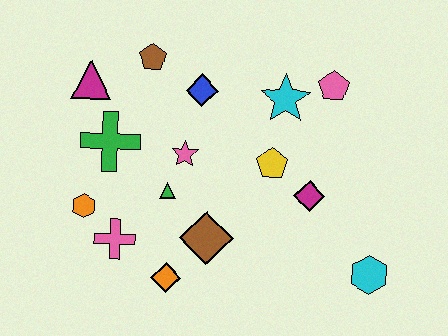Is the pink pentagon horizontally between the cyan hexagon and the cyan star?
Yes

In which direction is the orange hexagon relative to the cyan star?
The orange hexagon is to the left of the cyan star.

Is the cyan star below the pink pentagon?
Yes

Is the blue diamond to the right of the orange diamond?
Yes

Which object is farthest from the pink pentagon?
The orange hexagon is farthest from the pink pentagon.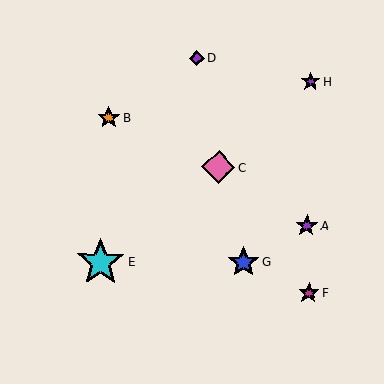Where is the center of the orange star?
The center of the orange star is at (109, 117).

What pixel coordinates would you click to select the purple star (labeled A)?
Click at (307, 225) to select the purple star A.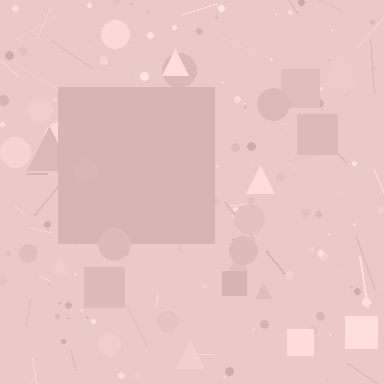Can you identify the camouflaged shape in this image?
The camouflaged shape is a square.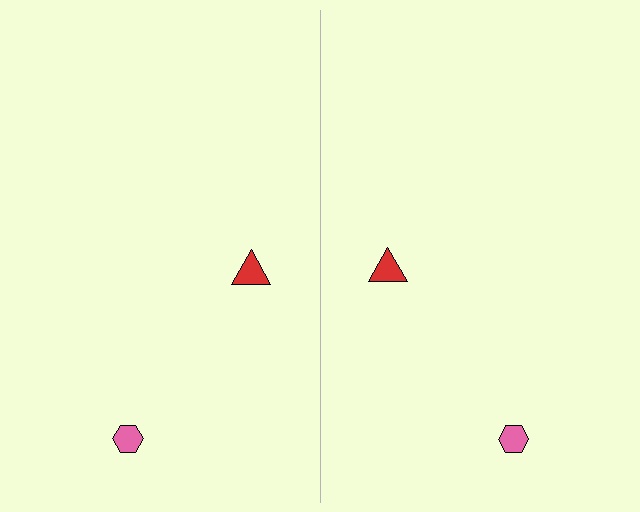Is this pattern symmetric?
Yes, this pattern has bilateral (reflection) symmetry.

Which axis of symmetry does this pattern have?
The pattern has a vertical axis of symmetry running through the center of the image.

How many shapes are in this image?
There are 4 shapes in this image.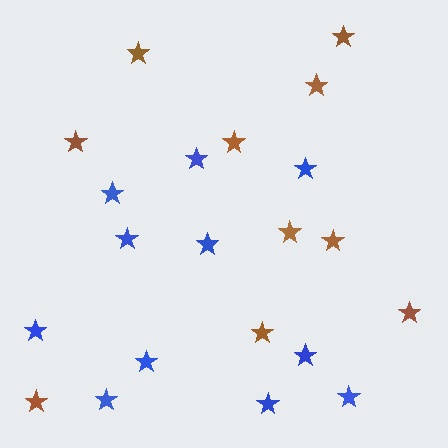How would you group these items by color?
There are 2 groups: one group of brown stars (10) and one group of blue stars (11).